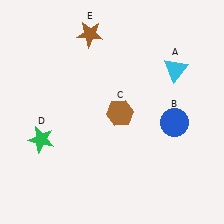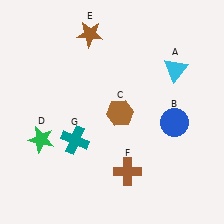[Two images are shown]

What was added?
A brown cross (F), a teal cross (G) were added in Image 2.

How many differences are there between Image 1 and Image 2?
There are 2 differences between the two images.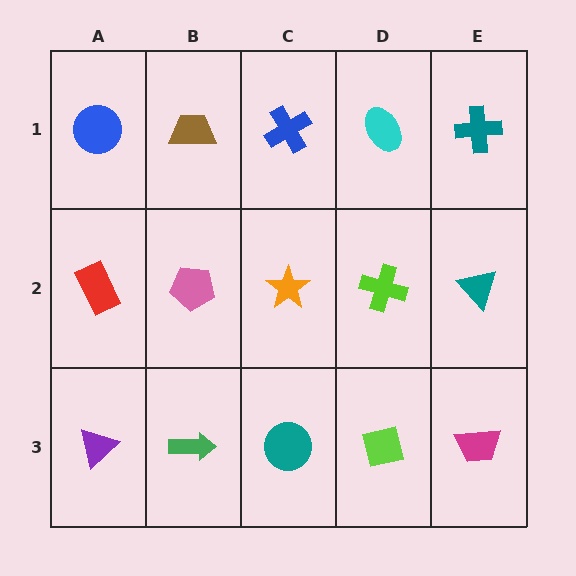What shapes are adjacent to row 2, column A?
A blue circle (row 1, column A), a purple triangle (row 3, column A), a pink pentagon (row 2, column B).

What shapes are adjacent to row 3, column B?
A pink pentagon (row 2, column B), a purple triangle (row 3, column A), a teal circle (row 3, column C).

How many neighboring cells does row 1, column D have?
3.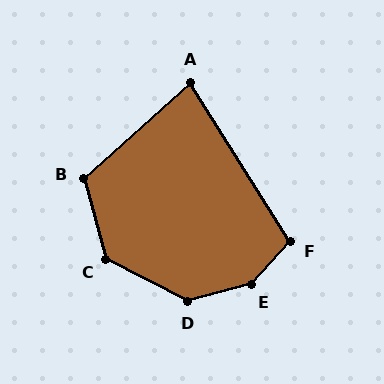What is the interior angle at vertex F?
Approximately 106 degrees (obtuse).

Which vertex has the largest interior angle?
E, at approximately 147 degrees.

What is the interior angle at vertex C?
Approximately 133 degrees (obtuse).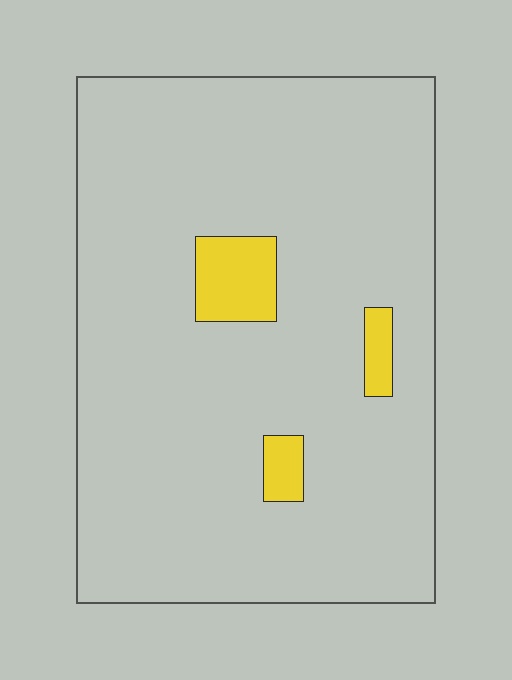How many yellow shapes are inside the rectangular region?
3.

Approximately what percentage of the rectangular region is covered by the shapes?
Approximately 5%.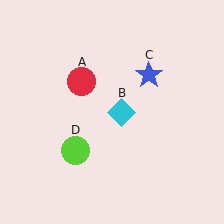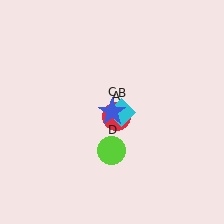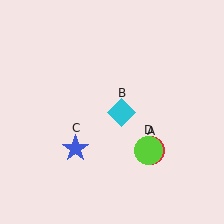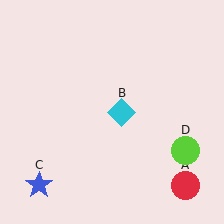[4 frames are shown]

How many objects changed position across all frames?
3 objects changed position: red circle (object A), blue star (object C), lime circle (object D).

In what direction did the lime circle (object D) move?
The lime circle (object D) moved right.